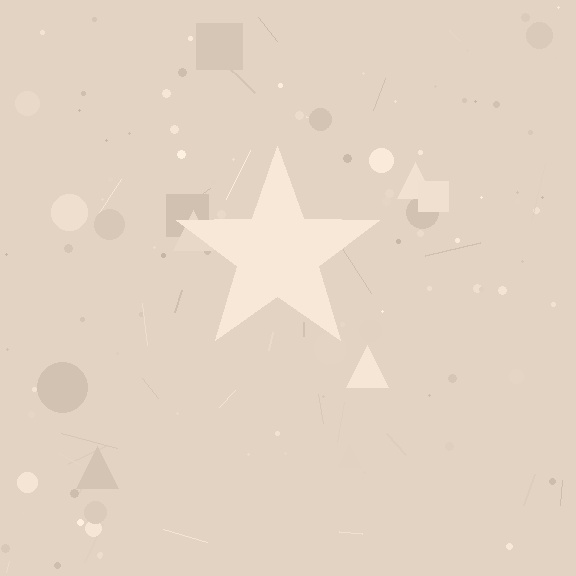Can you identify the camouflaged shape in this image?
The camouflaged shape is a star.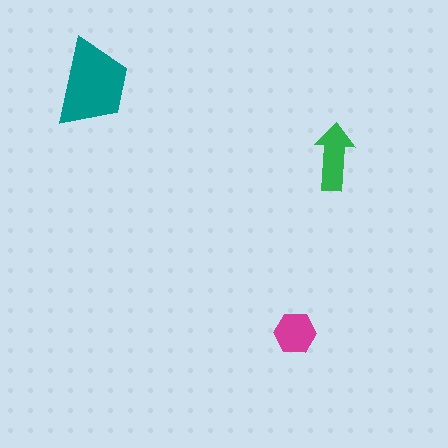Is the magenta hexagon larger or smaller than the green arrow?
Smaller.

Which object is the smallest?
The magenta hexagon.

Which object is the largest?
The teal trapezoid.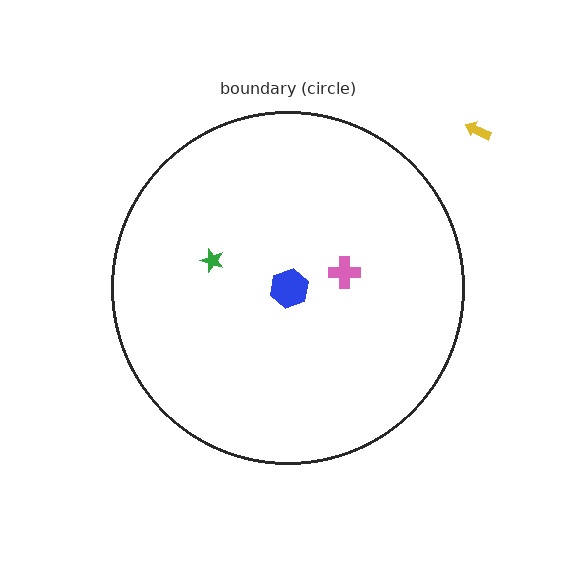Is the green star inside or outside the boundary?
Inside.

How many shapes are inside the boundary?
3 inside, 1 outside.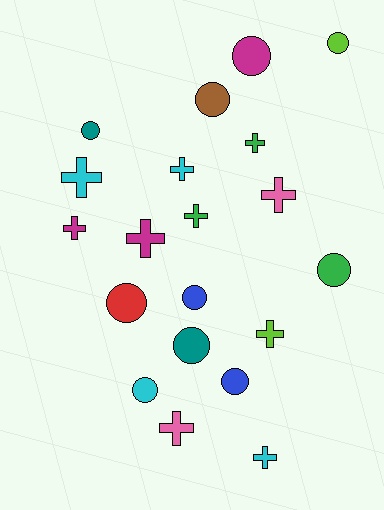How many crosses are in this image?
There are 10 crosses.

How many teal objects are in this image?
There are 2 teal objects.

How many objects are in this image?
There are 20 objects.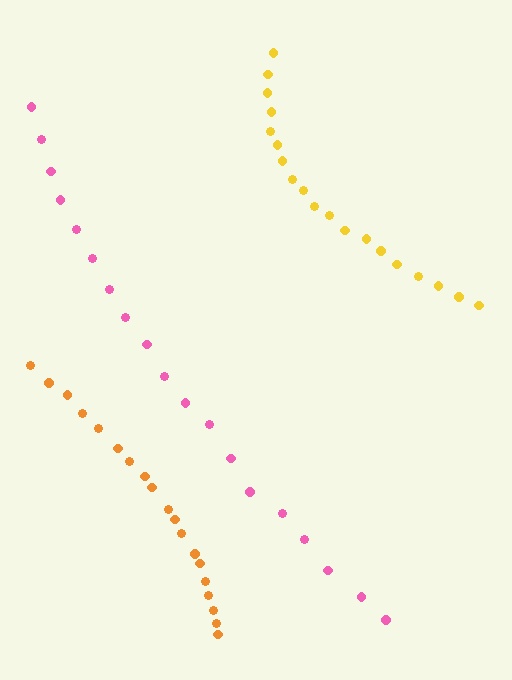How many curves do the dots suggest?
There are 3 distinct paths.